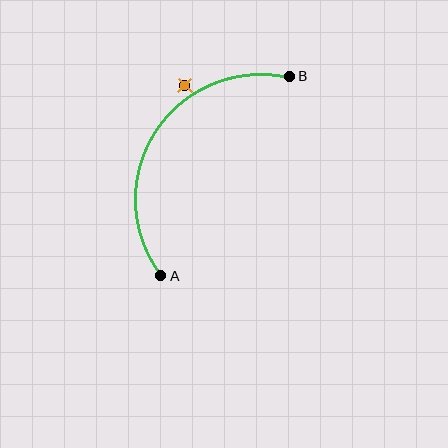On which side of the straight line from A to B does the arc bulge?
The arc bulges to the left of the straight line connecting A and B.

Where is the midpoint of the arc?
The arc midpoint is the point on the curve farthest from the straight line joining A and B. It sits to the left of that line.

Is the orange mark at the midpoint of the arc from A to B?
No — the orange mark does not lie on the arc at all. It sits slightly outside the curve.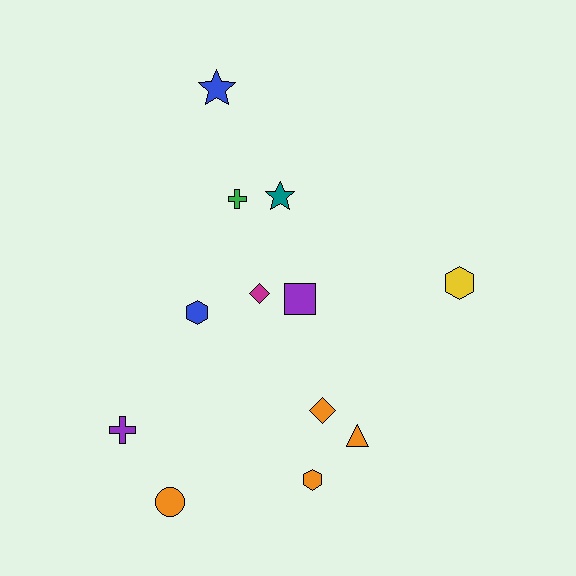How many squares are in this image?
There is 1 square.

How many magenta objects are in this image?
There is 1 magenta object.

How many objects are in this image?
There are 12 objects.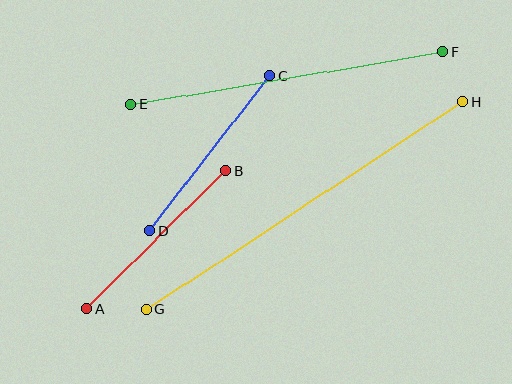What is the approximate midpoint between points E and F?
The midpoint is at approximately (287, 78) pixels.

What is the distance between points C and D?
The distance is approximately 196 pixels.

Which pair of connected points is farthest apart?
Points G and H are farthest apart.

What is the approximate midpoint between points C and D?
The midpoint is at approximately (210, 153) pixels.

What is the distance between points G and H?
The distance is approximately 378 pixels.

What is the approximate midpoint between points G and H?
The midpoint is at approximately (305, 206) pixels.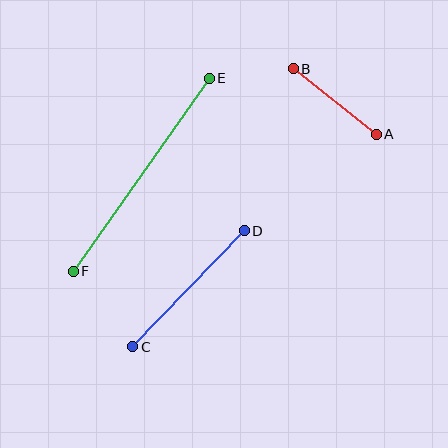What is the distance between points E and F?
The distance is approximately 236 pixels.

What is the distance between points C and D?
The distance is approximately 160 pixels.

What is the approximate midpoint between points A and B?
The midpoint is at approximately (335, 101) pixels.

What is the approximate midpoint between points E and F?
The midpoint is at approximately (141, 175) pixels.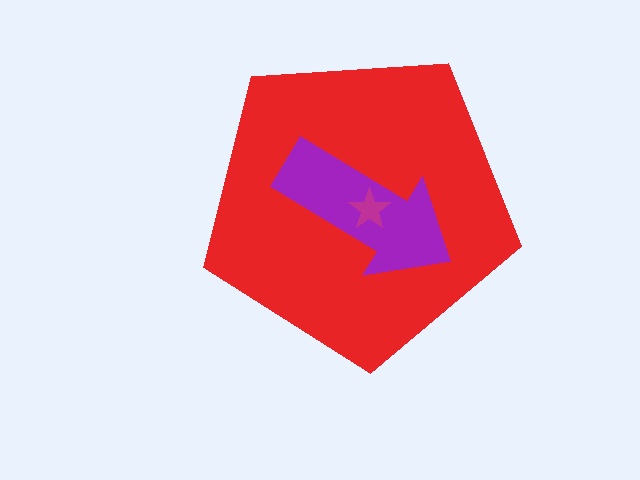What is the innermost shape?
The magenta star.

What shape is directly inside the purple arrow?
The magenta star.